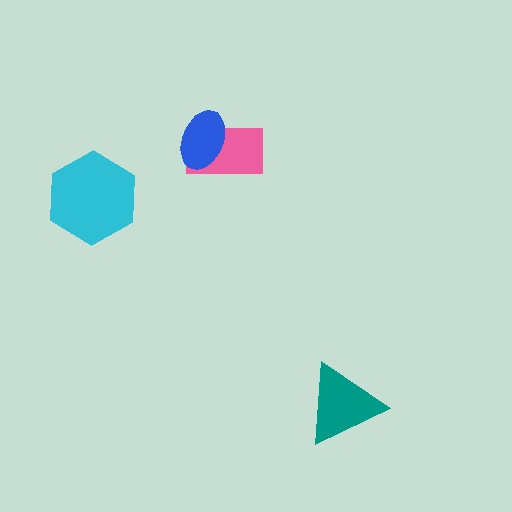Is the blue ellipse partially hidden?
No, no other shape covers it.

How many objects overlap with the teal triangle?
0 objects overlap with the teal triangle.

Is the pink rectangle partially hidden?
Yes, it is partially covered by another shape.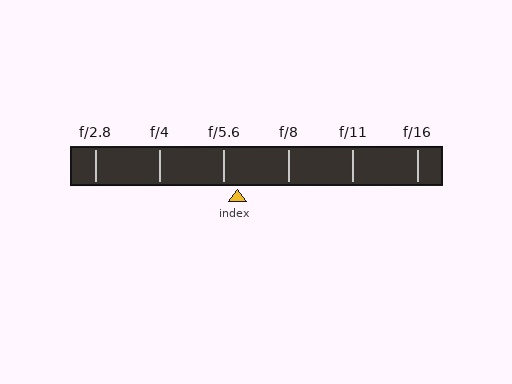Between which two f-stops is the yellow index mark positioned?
The index mark is between f/5.6 and f/8.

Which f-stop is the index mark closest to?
The index mark is closest to f/5.6.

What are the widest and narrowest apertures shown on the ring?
The widest aperture shown is f/2.8 and the narrowest is f/16.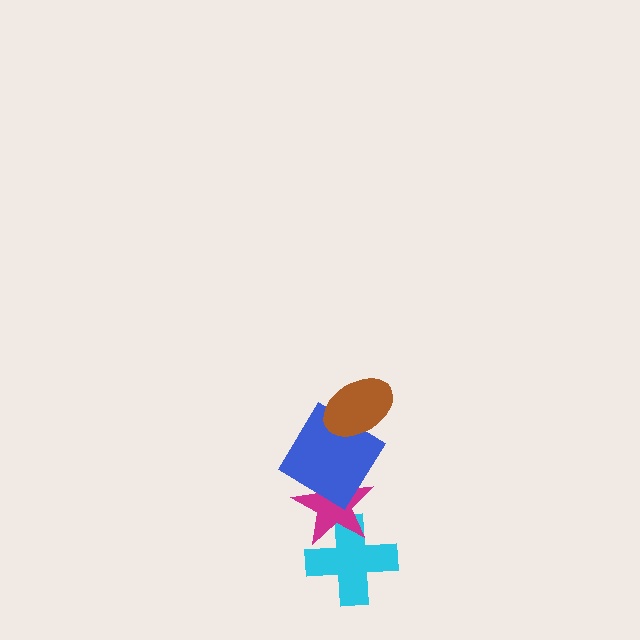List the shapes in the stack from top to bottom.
From top to bottom: the brown ellipse, the blue diamond, the magenta star, the cyan cross.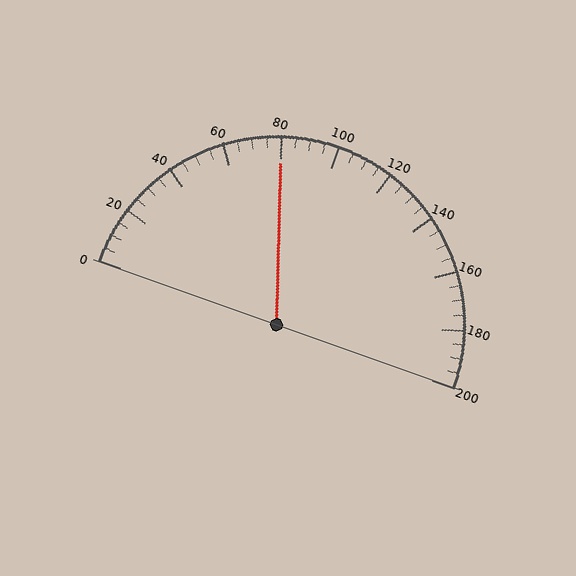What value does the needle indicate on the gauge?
The needle indicates approximately 80.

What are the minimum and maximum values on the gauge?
The gauge ranges from 0 to 200.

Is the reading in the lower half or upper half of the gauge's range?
The reading is in the lower half of the range (0 to 200).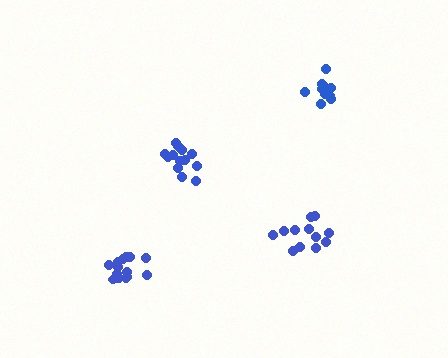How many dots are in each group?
Group 1: 16 dots, Group 2: 12 dots, Group 3: 13 dots, Group 4: 12 dots (53 total).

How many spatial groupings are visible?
There are 4 spatial groupings.